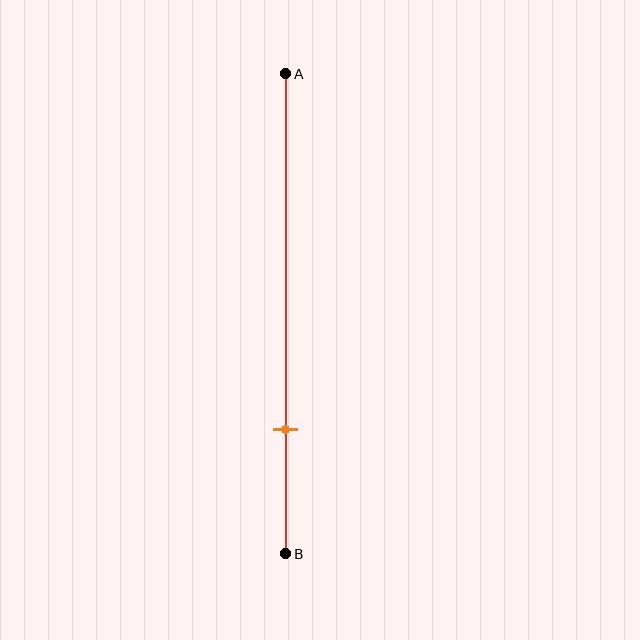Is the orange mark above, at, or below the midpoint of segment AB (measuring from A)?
The orange mark is below the midpoint of segment AB.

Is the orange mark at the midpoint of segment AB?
No, the mark is at about 75% from A, not at the 50% midpoint.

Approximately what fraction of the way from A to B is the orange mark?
The orange mark is approximately 75% of the way from A to B.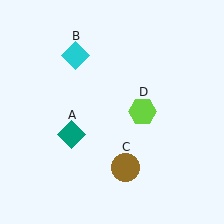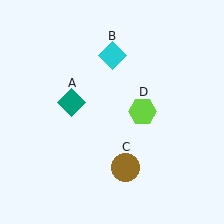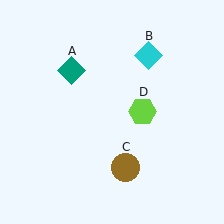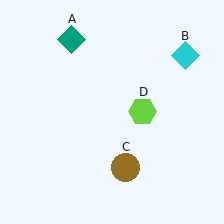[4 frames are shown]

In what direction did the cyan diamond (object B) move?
The cyan diamond (object B) moved right.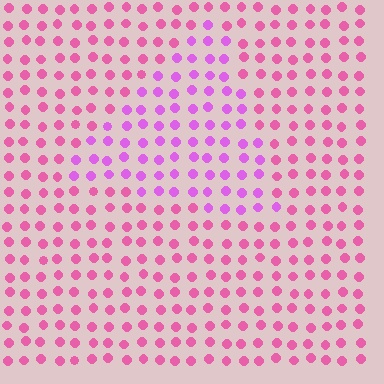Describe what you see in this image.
The image is filled with small pink elements in a uniform arrangement. A triangle-shaped region is visible where the elements are tinted to a slightly different hue, forming a subtle color boundary.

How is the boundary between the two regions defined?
The boundary is defined purely by a slight shift in hue (about 33 degrees). Spacing, size, and orientation are identical on both sides.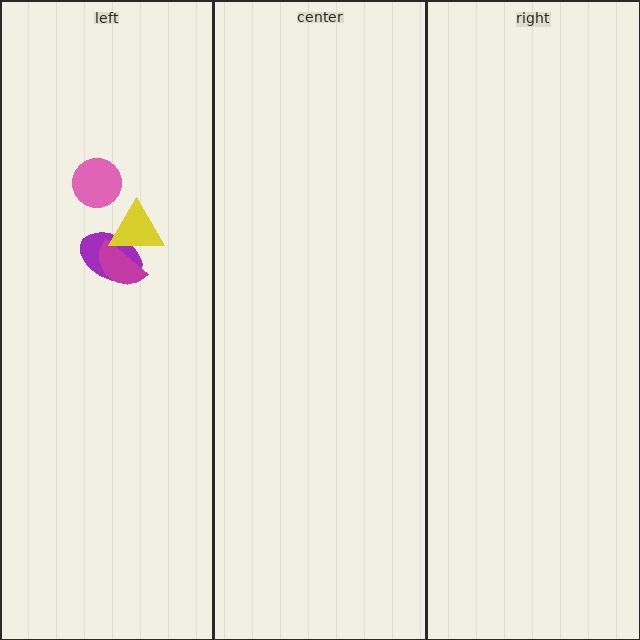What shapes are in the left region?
The purple ellipse, the magenta semicircle, the yellow triangle, the pink circle.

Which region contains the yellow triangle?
The left region.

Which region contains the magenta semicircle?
The left region.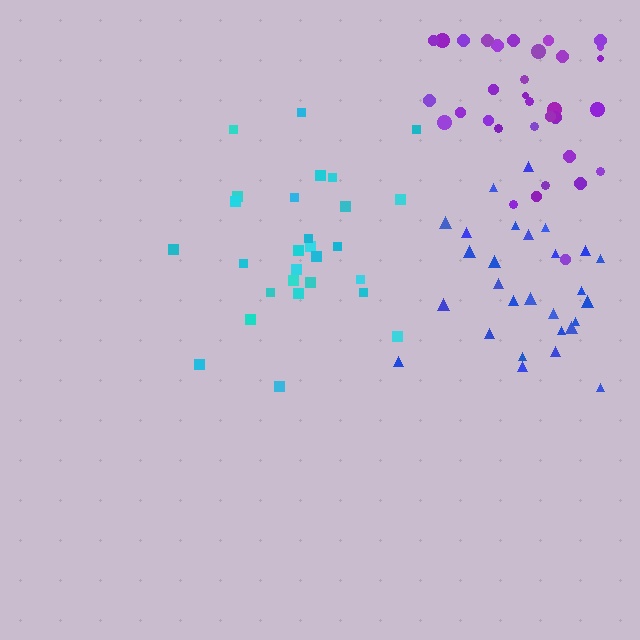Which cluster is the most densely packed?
Purple.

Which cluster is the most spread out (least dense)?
Cyan.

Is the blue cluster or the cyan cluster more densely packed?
Blue.